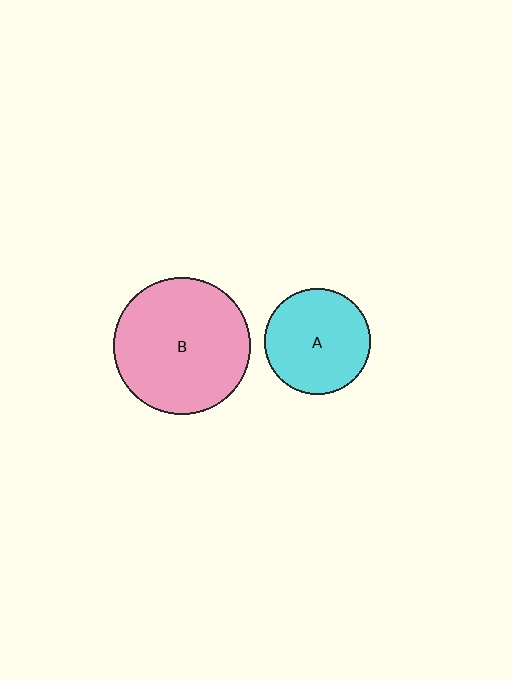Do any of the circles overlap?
No, none of the circles overlap.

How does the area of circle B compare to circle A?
Approximately 1.7 times.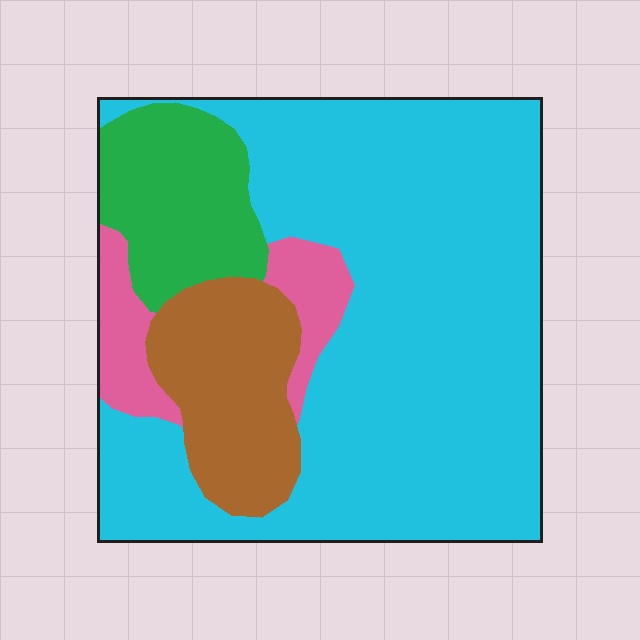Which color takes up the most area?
Cyan, at roughly 65%.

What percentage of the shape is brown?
Brown takes up about one eighth (1/8) of the shape.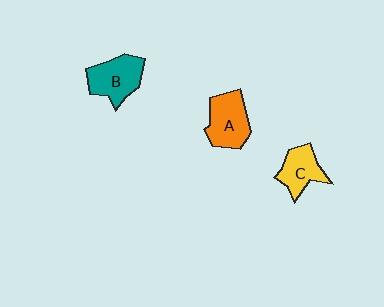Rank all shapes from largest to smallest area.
From largest to smallest: A (orange), B (teal), C (yellow).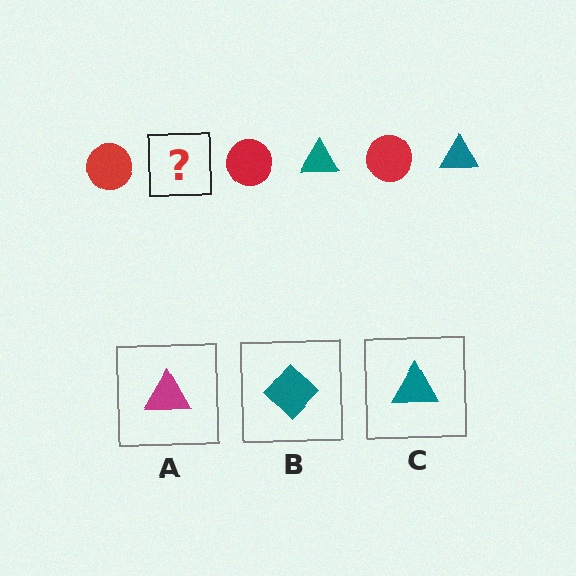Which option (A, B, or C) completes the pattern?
C.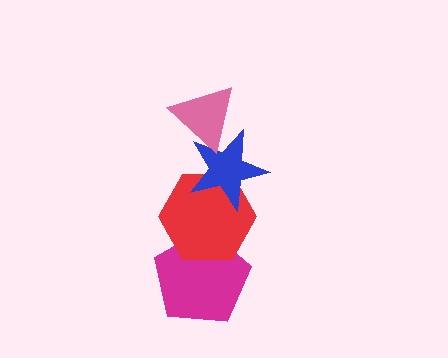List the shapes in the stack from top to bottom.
From top to bottom: the pink triangle, the blue star, the red hexagon, the magenta pentagon.